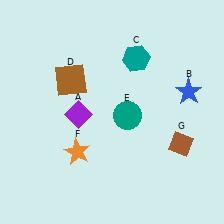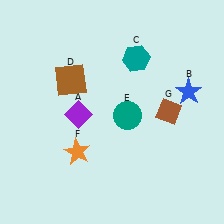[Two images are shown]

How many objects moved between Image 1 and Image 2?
1 object moved between the two images.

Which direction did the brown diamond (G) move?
The brown diamond (G) moved up.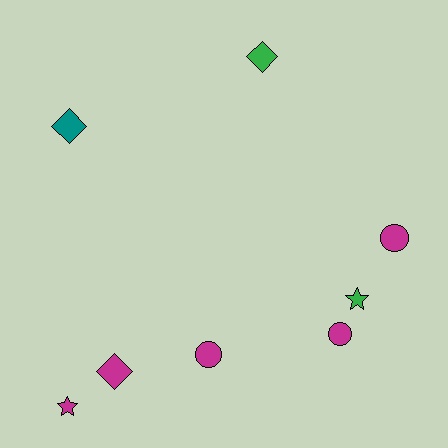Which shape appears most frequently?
Diamond, with 3 objects.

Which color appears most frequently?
Magenta, with 5 objects.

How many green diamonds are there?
There is 1 green diamond.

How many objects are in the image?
There are 8 objects.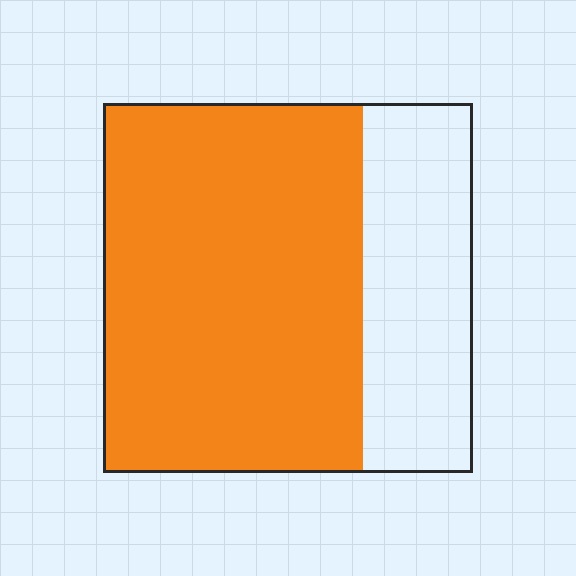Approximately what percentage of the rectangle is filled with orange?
Approximately 70%.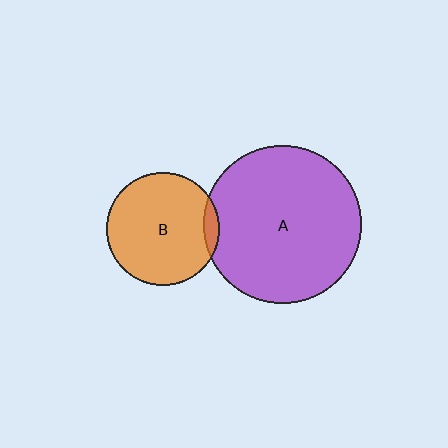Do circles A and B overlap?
Yes.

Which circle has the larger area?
Circle A (purple).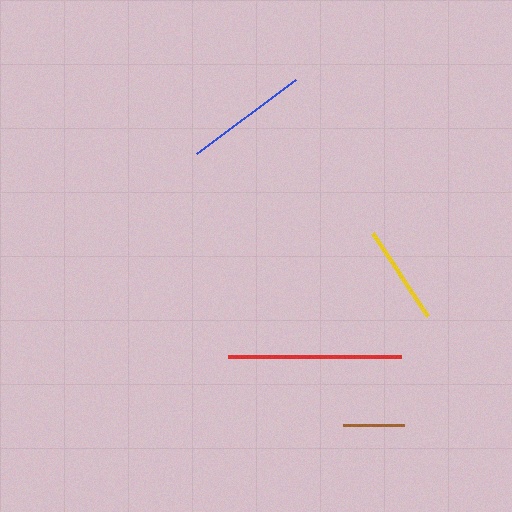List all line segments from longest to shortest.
From longest to shortest: red, blue, yellow, brown.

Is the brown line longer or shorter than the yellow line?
The yellow line is longer than the brown line.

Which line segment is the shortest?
The brown line is the shortest at approximately 60 pixels.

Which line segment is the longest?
The red line is the longest at approximately 173 pixels.